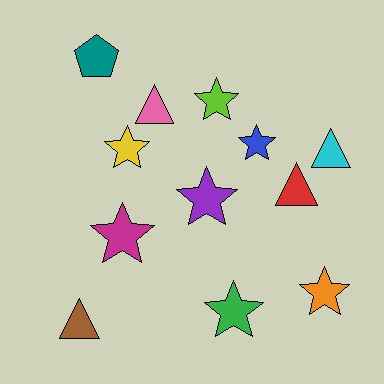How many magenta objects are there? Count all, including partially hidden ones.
There is 1 magenta object.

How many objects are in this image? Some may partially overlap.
There are 12 objects.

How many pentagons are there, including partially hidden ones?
There is 1 pentagon.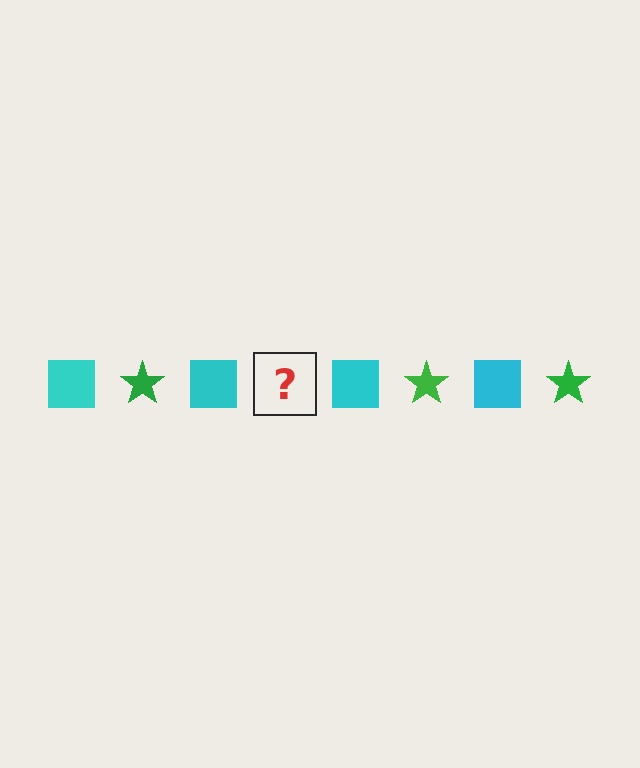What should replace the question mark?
The question mark should be replaced with a green star.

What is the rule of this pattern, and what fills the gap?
The rule is that the pattern alternates between cyan square and green star. The gap should be filled with a green star.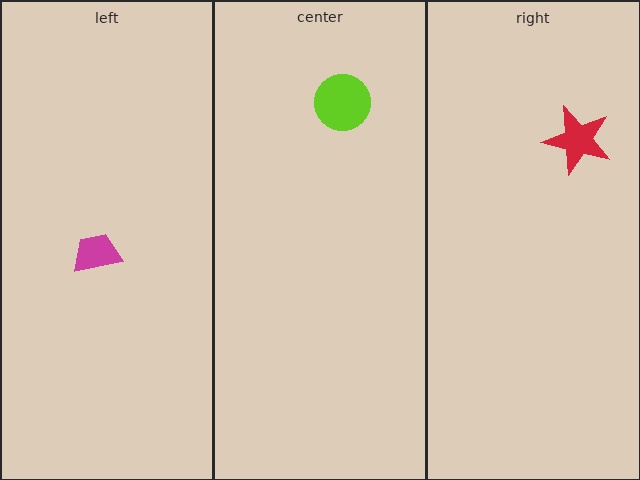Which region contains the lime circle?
The center region.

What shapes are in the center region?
The lime circle.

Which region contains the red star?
The right region.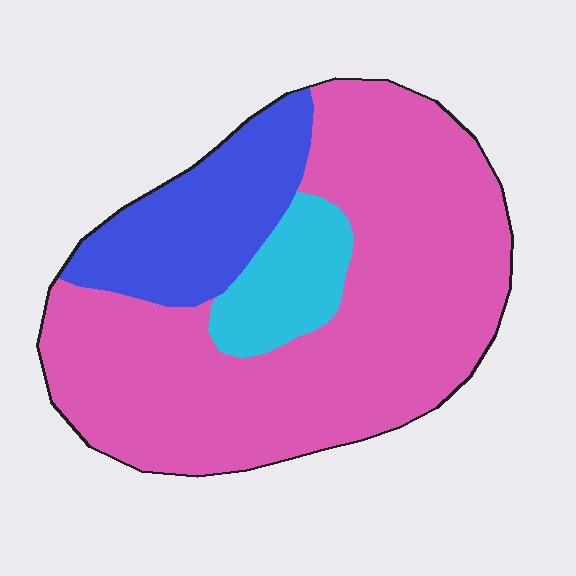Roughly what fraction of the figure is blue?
Blue takes up about one fifth (1/5) of the figure.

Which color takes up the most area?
Pink, at roughly 70%.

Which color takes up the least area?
Cyan, at roughly 10%.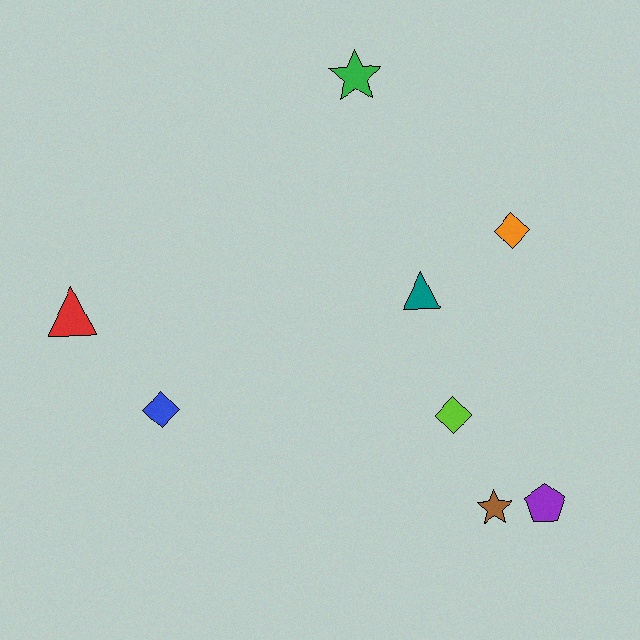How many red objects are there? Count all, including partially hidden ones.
There is 1 red object.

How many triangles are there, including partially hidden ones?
There are 2 triangles.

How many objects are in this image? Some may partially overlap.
There are 8 objects.